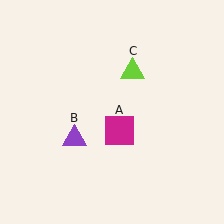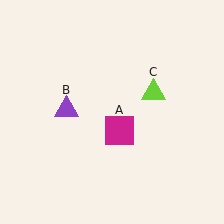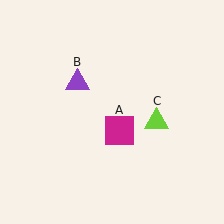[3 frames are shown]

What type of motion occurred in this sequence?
The purple triangle (object B), lime triangle (object C) rotated clockwise around the center of the scene.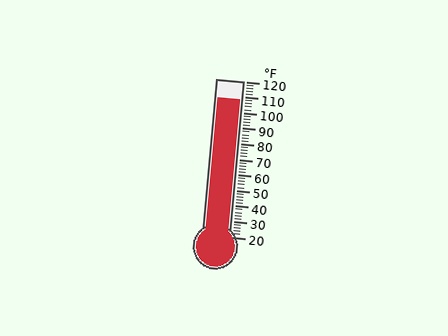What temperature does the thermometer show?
The thermometer shows approximately 108°F.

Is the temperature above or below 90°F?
The temperature is above 90°F.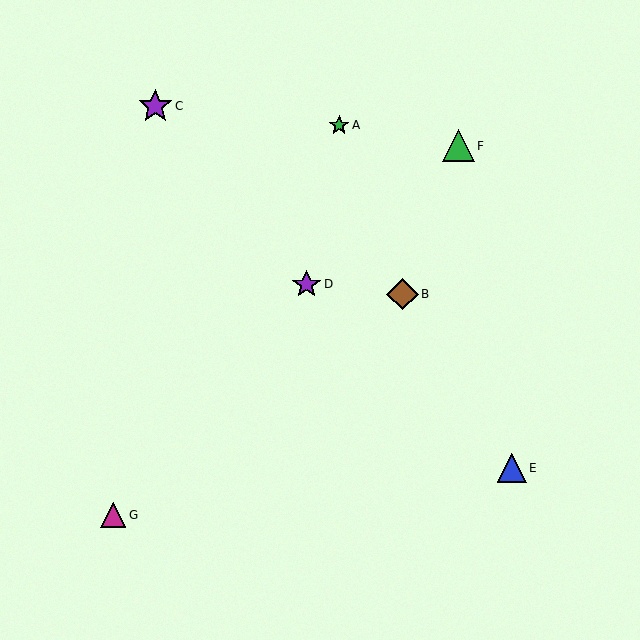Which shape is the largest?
The purple star (labeled C) is the largest.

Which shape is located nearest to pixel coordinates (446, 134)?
The green triangle (labeled F) at (458, 146) is nearest to that location.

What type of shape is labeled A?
Shape A is a green star.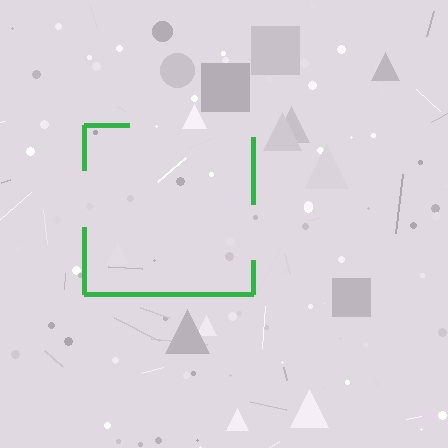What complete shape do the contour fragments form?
The contour fragments form a square.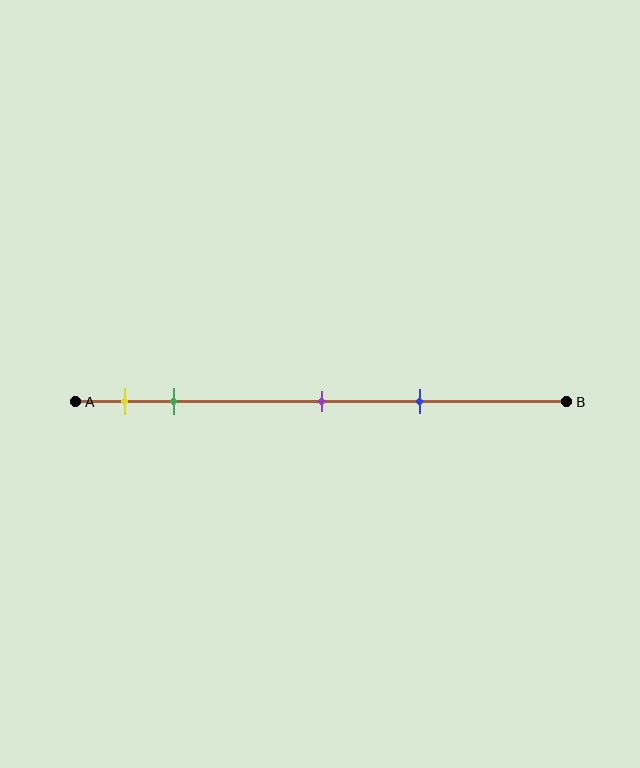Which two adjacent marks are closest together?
The yellow and green marks are the closest adjacent pair.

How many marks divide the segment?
There are 4 marks dividing the segment.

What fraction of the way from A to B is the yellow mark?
The yellow mark is approximately 10% (0.1) of the way from A to B.